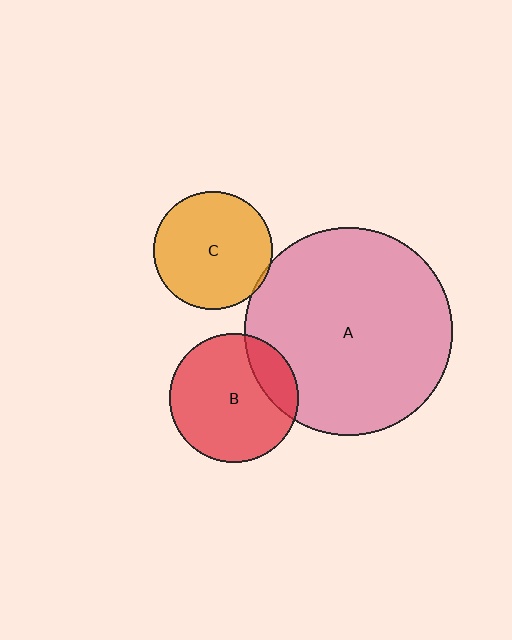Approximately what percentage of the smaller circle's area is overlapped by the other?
Approximately 20%.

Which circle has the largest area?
Circle A (pink).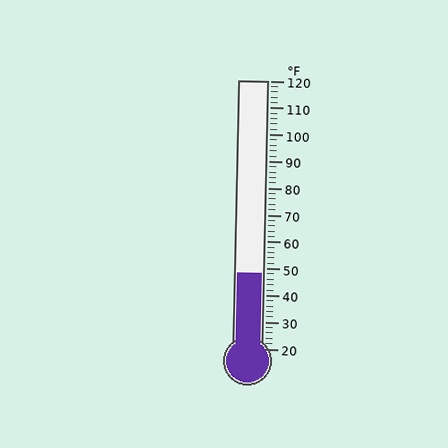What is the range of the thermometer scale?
The thermometer scale ranges from 20°F to 120°F.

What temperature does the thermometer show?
The thermometer shows approximately 48°F.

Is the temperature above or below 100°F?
The temperature is below 100°F.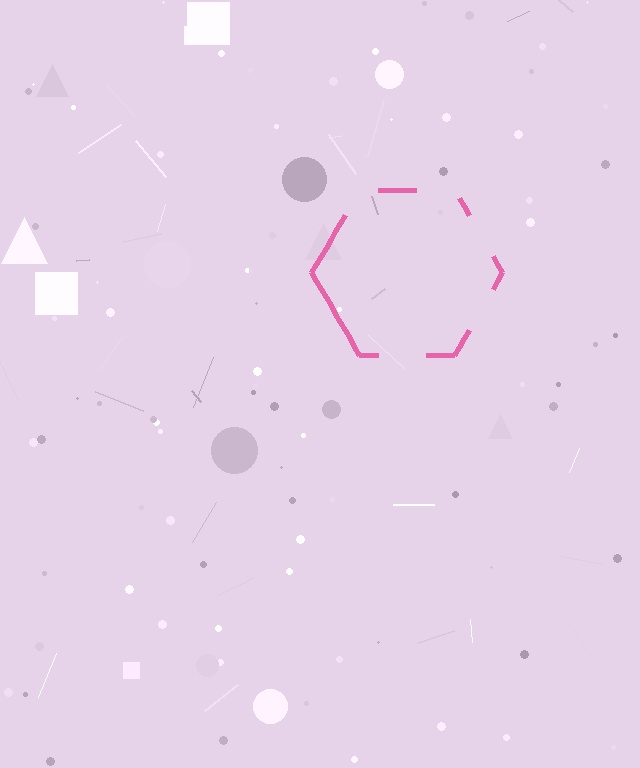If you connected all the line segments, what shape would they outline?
They would outline a hexagon.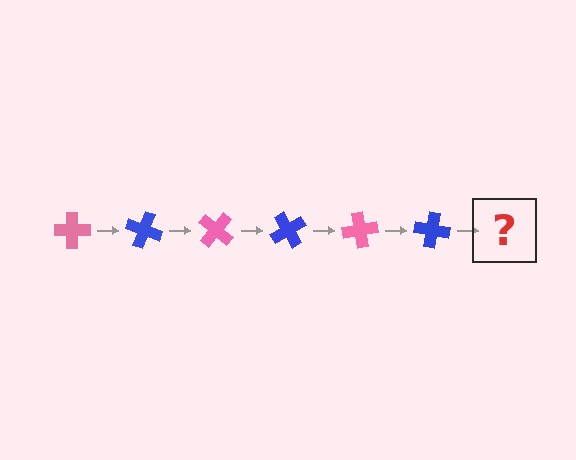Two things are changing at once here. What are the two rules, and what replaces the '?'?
The two rules are that it rotates 20 degrees each step and the color cycles through pink and blue. The '?' should be a pink cross, rotated 120 degrees from the start.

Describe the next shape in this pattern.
It should be a pink cross, rotated 120 degrees from the start.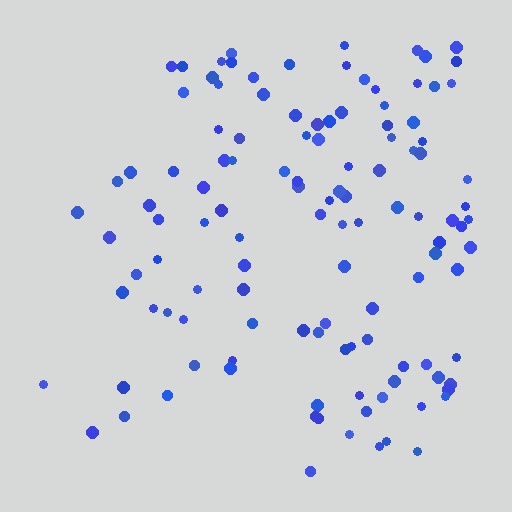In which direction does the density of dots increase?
From left to right, with the right side densest.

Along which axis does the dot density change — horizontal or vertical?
Horizontal.